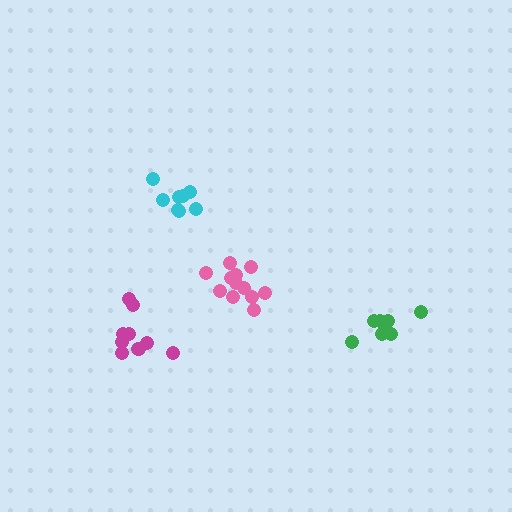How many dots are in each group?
Group 1: 12 dots, Group 2: 8 dots, Group 3: 9 dots, Group 4: 9 dots (38 total).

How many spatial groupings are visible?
There are 4 spatial groupings.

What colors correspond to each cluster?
The clusters are colored: pink, cyan, green, magenta.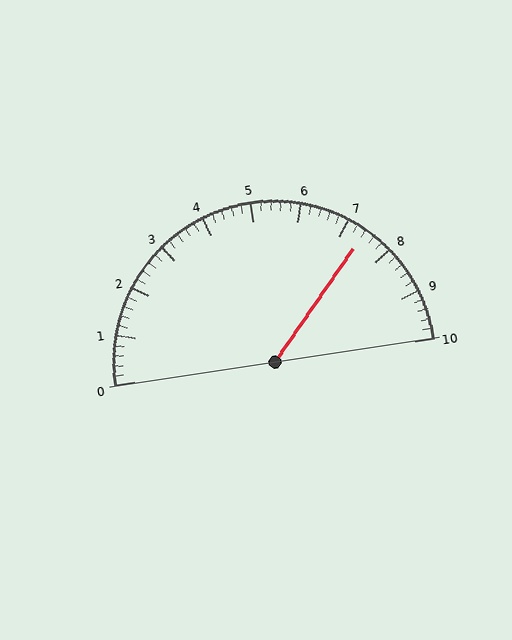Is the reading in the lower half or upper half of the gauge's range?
The reading is in the upper half of the range (0 to 10).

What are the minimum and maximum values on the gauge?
The gauge ranges from 0 to 10.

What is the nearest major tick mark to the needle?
The nearest major tick mark is 7.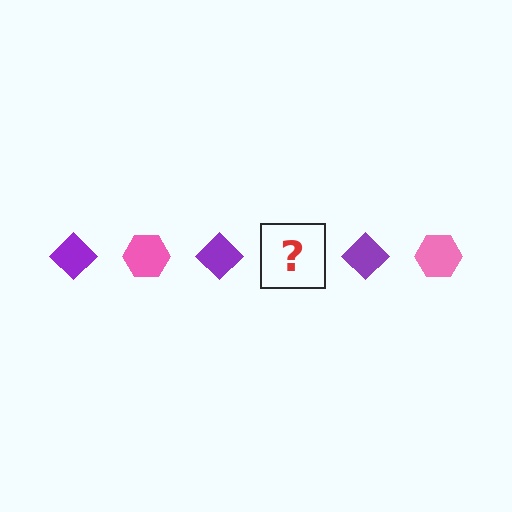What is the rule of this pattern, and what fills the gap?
The rule is that the pattern alternates between purple diamond and pink hexagon. The gap should be filled with a pink hexagon.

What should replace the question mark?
The question mark should be replaced with a pink hexagon.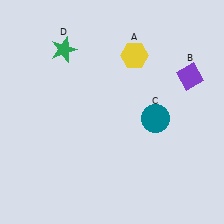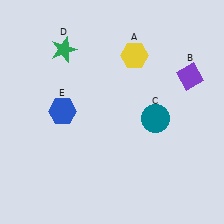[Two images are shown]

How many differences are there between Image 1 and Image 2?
There is 1 difference between the two images.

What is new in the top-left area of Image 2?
A blue hexagon (E) was added in the top-left area of Image 2.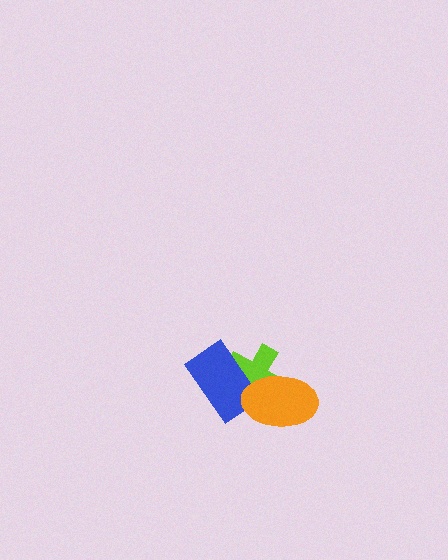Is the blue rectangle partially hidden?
Yes, it is partially covered by another shape.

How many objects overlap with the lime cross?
2 objects overlap with the lime cross.